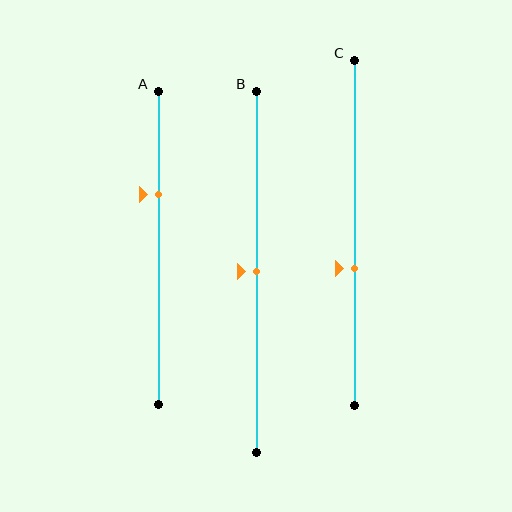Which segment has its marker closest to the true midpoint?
Segment B has its marker closest to the true midpoint.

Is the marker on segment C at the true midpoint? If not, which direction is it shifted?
No, the marker on segment C is shifted downward by about 10% of the segment length.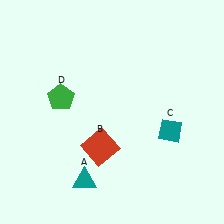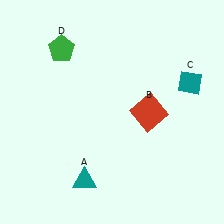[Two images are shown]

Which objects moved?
The objects that moved are: the red square (B), the teal diamond (C), the green pentagon (D).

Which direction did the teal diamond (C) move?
The teal diamond (C) moved up.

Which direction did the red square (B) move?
The red square (B) moved right.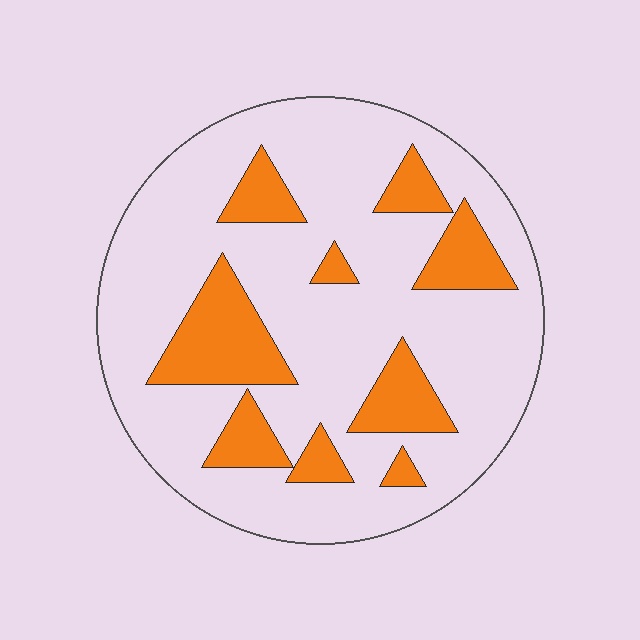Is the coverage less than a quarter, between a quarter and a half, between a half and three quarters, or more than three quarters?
Less than a quarter.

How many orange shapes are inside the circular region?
9.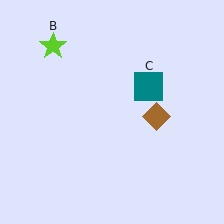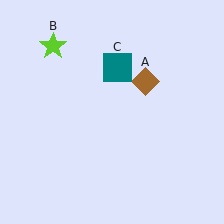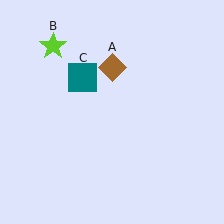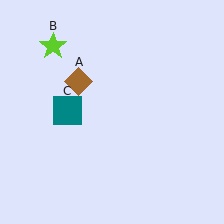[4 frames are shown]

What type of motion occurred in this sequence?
The brown diamond (object A), teal square (object C) rotated counterclockwise around the center of the scene.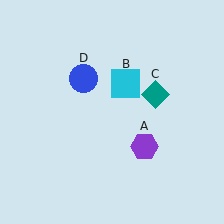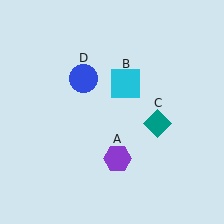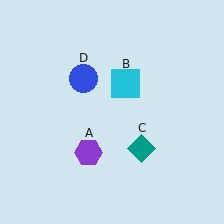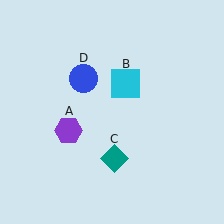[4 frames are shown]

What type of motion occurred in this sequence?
The purple hexagon (object A), teal diamond (object C) rotated clockwise around the center of the scene.